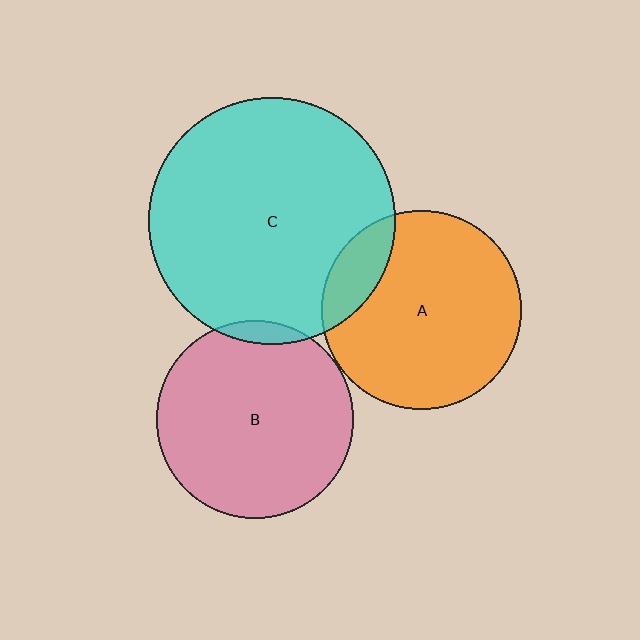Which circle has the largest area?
Circle C (cyan).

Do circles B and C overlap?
Yes.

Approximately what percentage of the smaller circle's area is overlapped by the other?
Approximately 5%.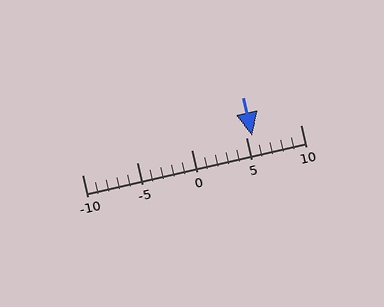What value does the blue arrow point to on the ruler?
The blue arrow points to approximately 6.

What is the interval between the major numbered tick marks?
The major tick marks are spaced 5 units apart.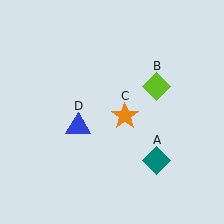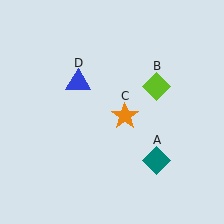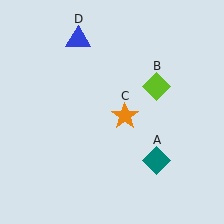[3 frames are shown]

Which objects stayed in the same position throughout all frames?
Teal diamond (object A) and lime diamond (object B) and orange star (object C) remained stationary.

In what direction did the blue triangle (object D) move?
The blue triangle (object D) moved up.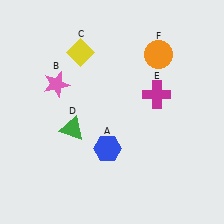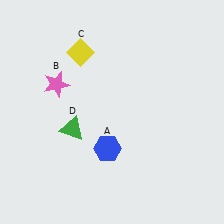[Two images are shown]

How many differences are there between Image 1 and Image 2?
There are 2 differences between the two images.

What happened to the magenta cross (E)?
The magenta cross (E) was removed in Image 2. It was in the top-right area of Image 1.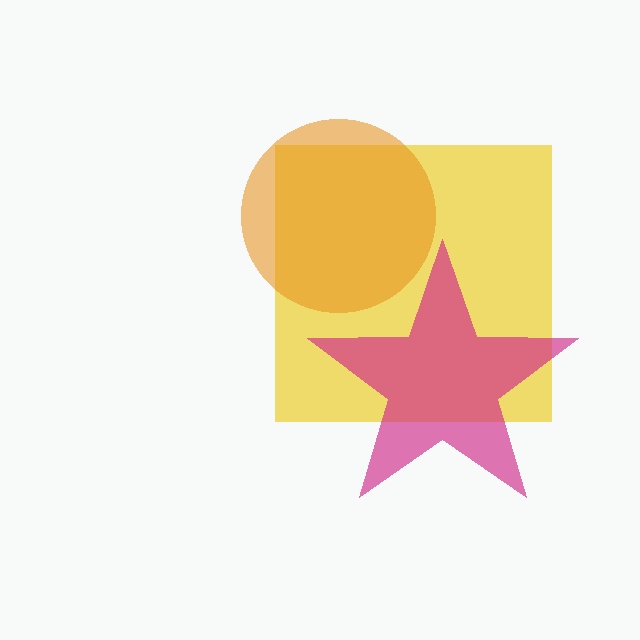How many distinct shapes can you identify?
There are 3 distinct shapes: a yellow square, an orange circle, a magenta star.